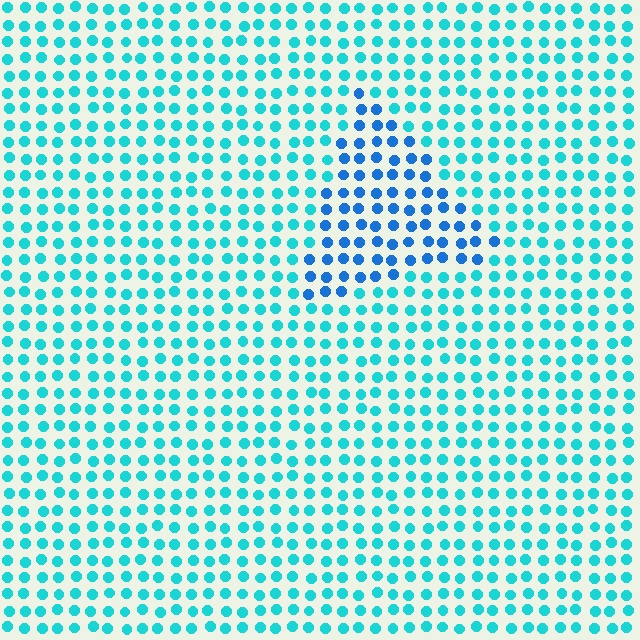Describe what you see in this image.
The image is filled with small cyan elements in a uniform arrangement. A triangle-shaped region is visible where the elements are tinted to a slightly different hue, forming a subtle color boundary.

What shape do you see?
I see a triangle.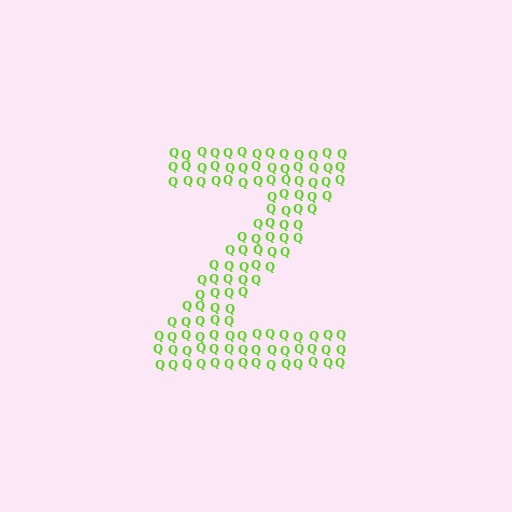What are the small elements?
The small elements are letter Q's.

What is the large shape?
The large shape is the letter Z.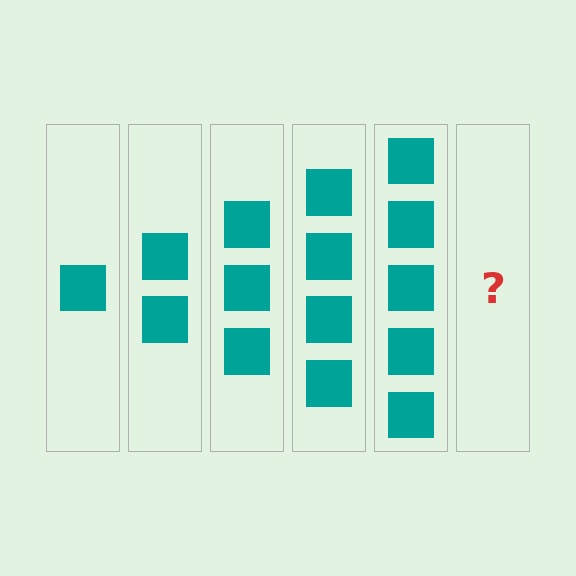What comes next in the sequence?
The next element should be 6 squares.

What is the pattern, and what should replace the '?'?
The pattern is that each step adds one more square. The '?' should be 6 squares.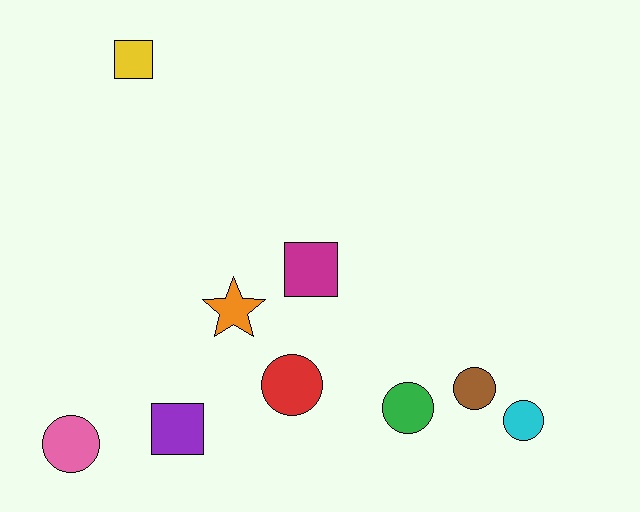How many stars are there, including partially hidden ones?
There is 1 star.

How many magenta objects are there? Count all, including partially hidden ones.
There is 1 magenta object.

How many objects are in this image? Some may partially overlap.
There are 9 objects.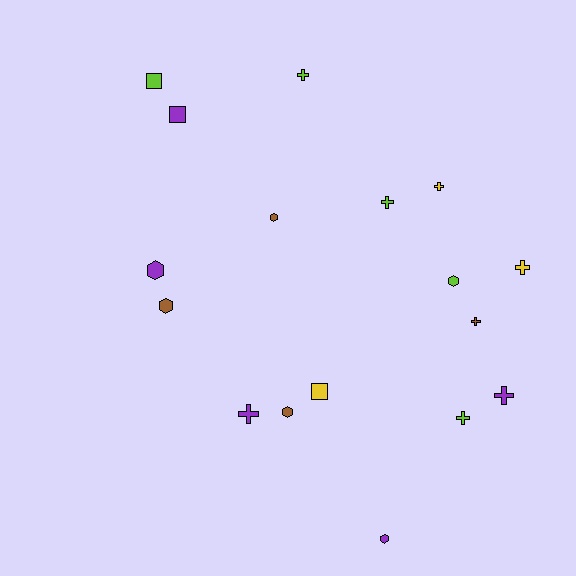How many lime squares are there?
There is 1 lime square.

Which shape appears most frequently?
Cross, with 8 objects.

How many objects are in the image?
There are 17 objects.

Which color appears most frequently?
Purple, with 5 objects.